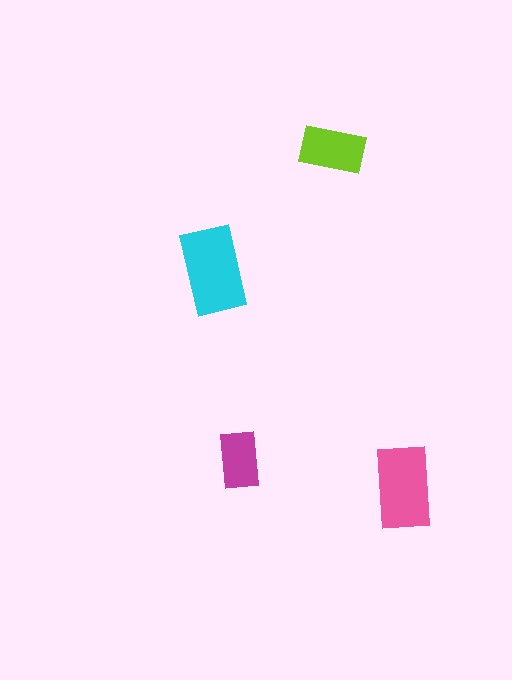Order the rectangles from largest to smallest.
the cyan one, the pink one, the lime one, the magenta one.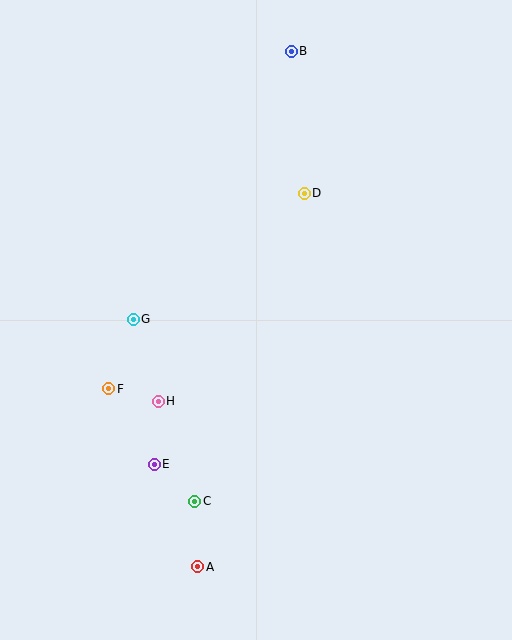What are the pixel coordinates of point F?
Point F is at (109, 389).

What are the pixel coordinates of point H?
Point H is at (158, 401).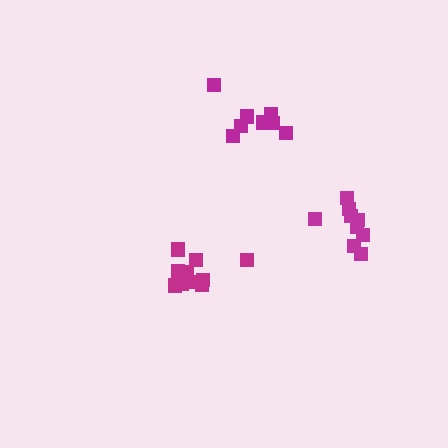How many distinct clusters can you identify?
There are 3 distinct clusters.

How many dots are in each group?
Group 1: 11 dots, Group 2: 8 dots, Group 3: 9 dots (28 total).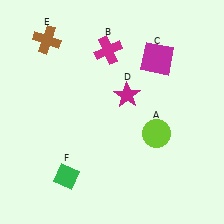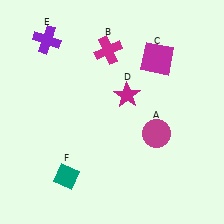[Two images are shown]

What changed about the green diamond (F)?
In Image 1, F is green. In Image 2, it changed to teal.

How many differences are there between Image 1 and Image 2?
There are 3 differences between the two images.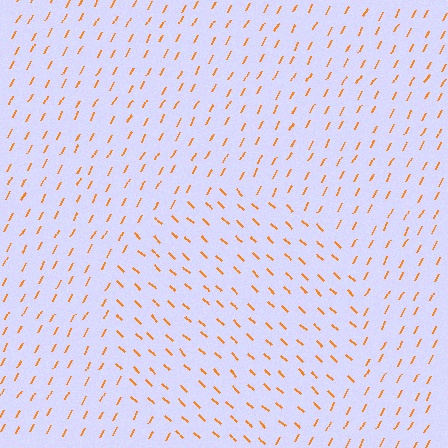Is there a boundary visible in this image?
Yes, there is a texture boundary formed by a change in line orientation.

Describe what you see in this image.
The image is filled with small orange line segments. A circle region in the image has lines oriented differently from the surrounding lines, creating a visible texture boundary.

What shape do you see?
I see a circle.